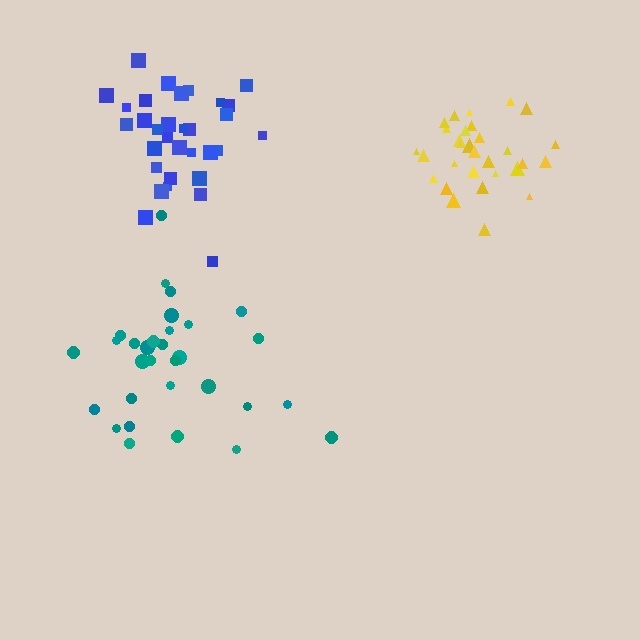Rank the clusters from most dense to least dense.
yellow, blue, teal.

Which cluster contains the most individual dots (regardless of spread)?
Blue (32).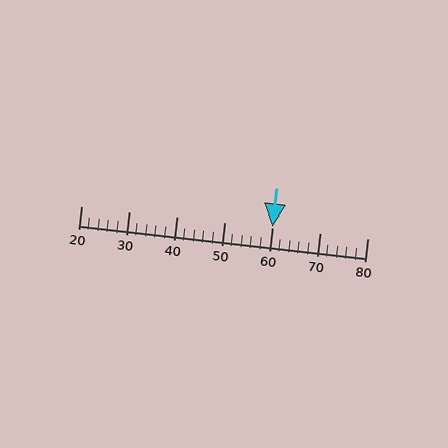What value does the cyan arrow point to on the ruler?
The cyan arrow points to approximately 60.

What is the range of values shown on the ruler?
The ruler shows values from 20 to 80.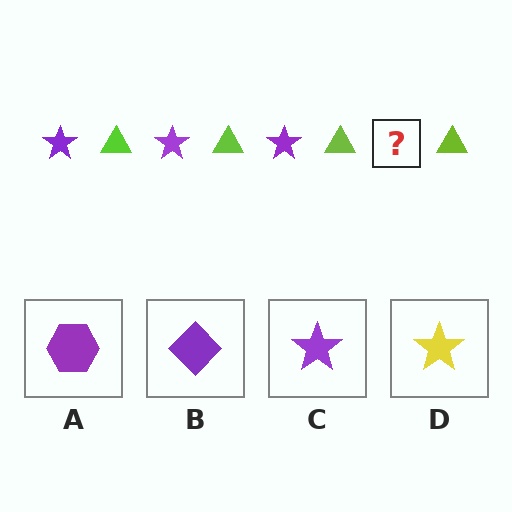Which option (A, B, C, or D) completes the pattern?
C.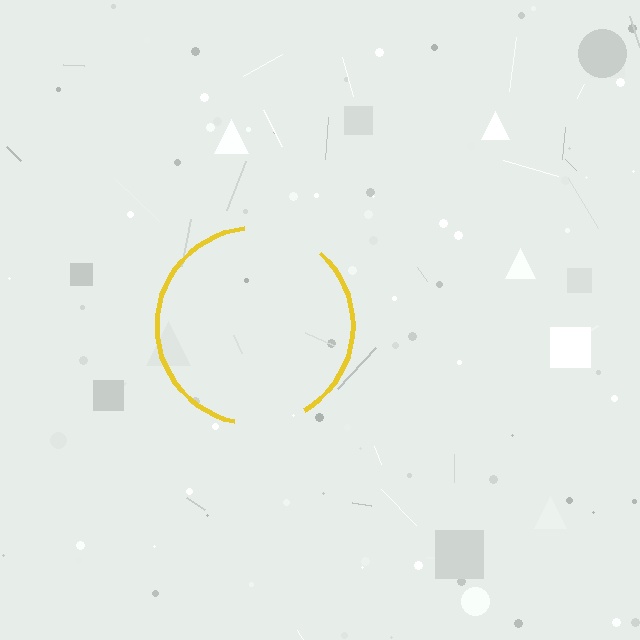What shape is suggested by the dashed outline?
The dashed outline suggests a circle.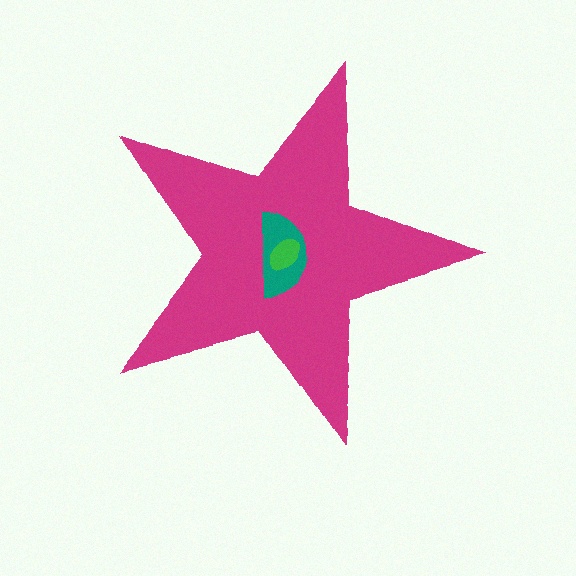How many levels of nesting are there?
3.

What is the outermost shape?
The magenta star.